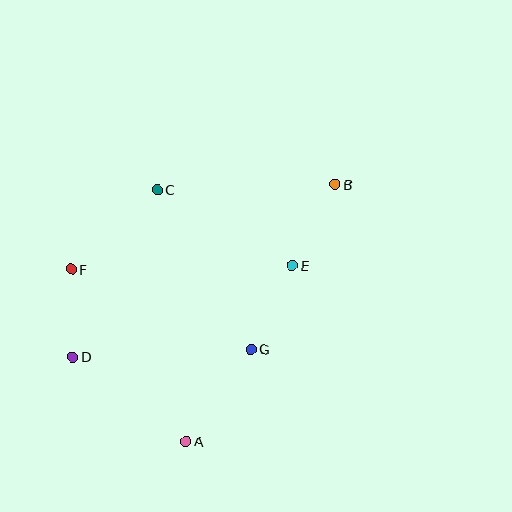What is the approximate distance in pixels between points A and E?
The distance between A and E is approximately 205 pixels.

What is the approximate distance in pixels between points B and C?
The distance between B and C is approximately 178 pixels.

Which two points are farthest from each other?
Points B and D are farthest from each other.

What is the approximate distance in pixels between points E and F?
The distance between E and F is approximately 221 pixels.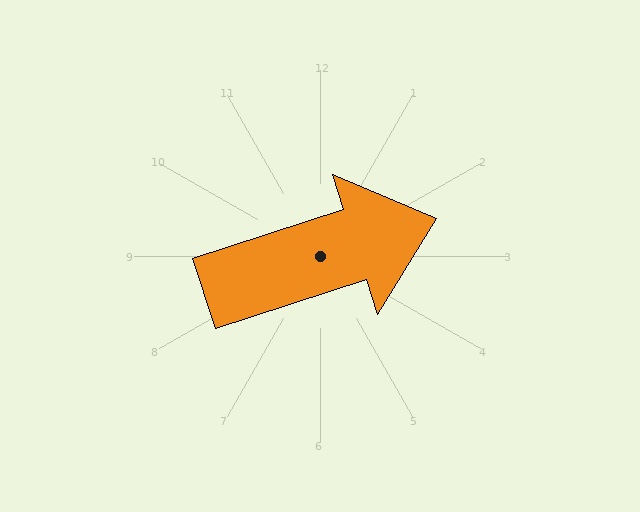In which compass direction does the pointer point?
East.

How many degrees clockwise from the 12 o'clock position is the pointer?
Approximately 72 degrees.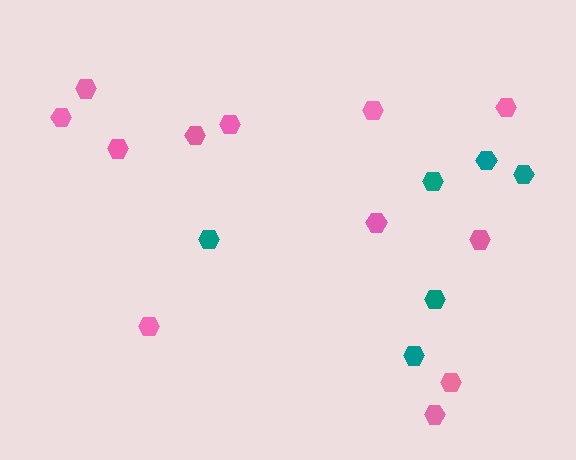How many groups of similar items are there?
There are 2 groups: one group of teal hexagons (6) and one group of pink hexagons (12).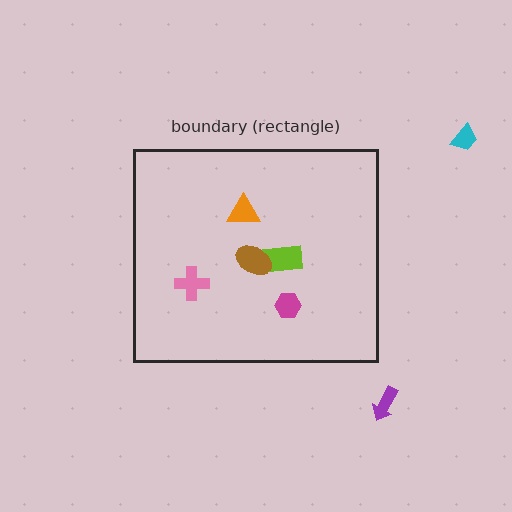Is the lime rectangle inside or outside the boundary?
Inside.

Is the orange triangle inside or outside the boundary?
Inside.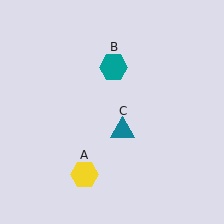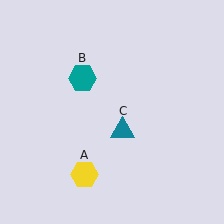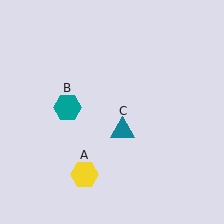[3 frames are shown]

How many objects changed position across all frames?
1 object changed position: teal hexagon (object B).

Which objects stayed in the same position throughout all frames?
Yellow hexagon (object A) and teal triangle (object C) remained stationary.